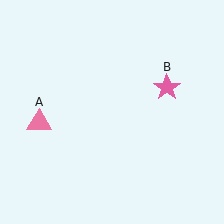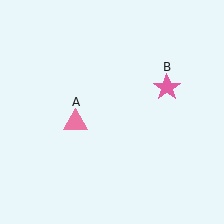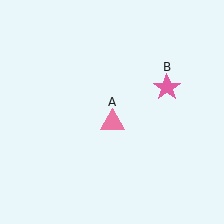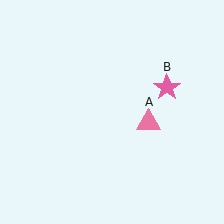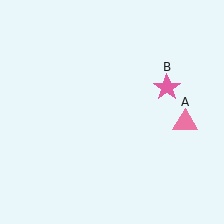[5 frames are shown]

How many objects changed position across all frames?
1 object changed position: pink triangle (object A).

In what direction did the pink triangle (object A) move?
The pink triangle (object A) moved right.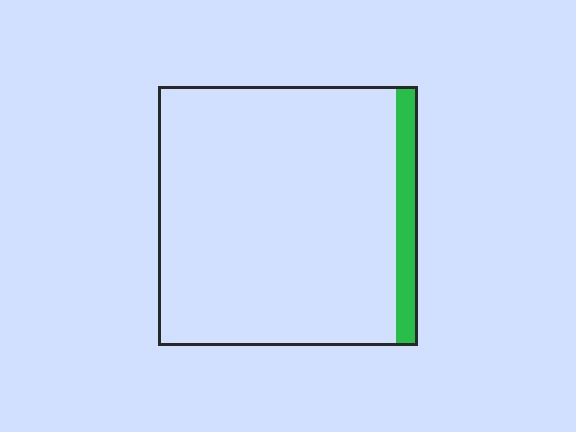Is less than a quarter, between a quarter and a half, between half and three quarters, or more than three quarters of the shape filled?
Less than a quarter.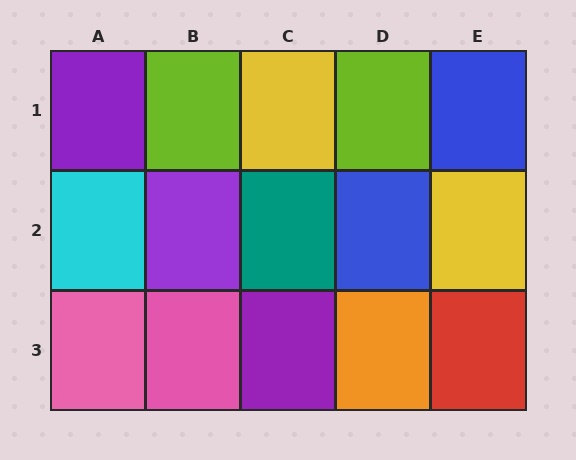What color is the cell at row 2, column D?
Blue.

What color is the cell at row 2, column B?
Purple.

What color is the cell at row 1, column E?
Blue.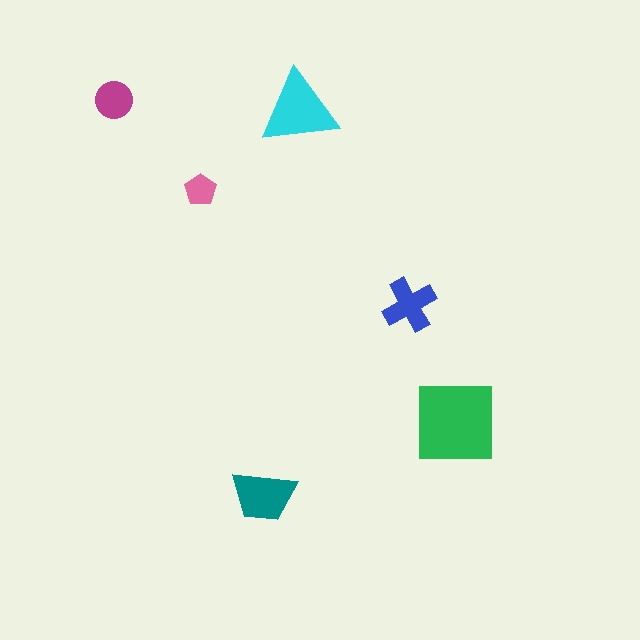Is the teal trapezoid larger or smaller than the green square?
Smaller.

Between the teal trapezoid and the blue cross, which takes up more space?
The teal trapezoid.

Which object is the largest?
The green square.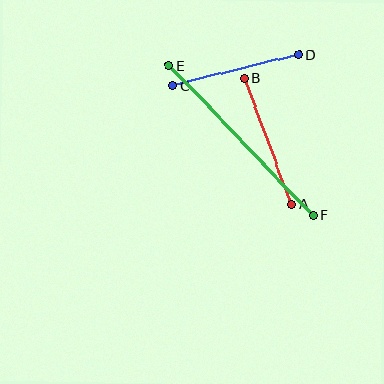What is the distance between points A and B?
The distance is approximately 135 pixels.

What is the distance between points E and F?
The distance is approximately 208 pixels.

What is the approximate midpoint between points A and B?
The midpoint is at approximately (268, 141) pixels.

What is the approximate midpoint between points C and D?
The midpoint is at approximately (236, 70) pixels.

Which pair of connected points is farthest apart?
Points E and F are farthest apart.